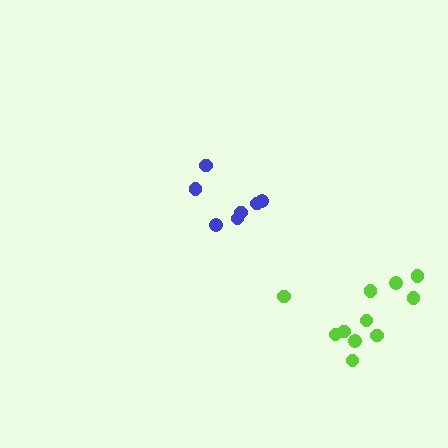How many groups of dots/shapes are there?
There are 2 groups.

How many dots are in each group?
Group 1: 7 dots, Group 2: 11 dots (18 total).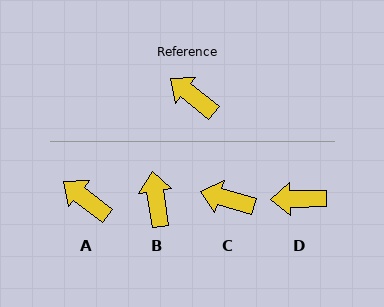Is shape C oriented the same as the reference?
No, it is off by about 22 degrees.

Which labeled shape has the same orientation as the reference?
A.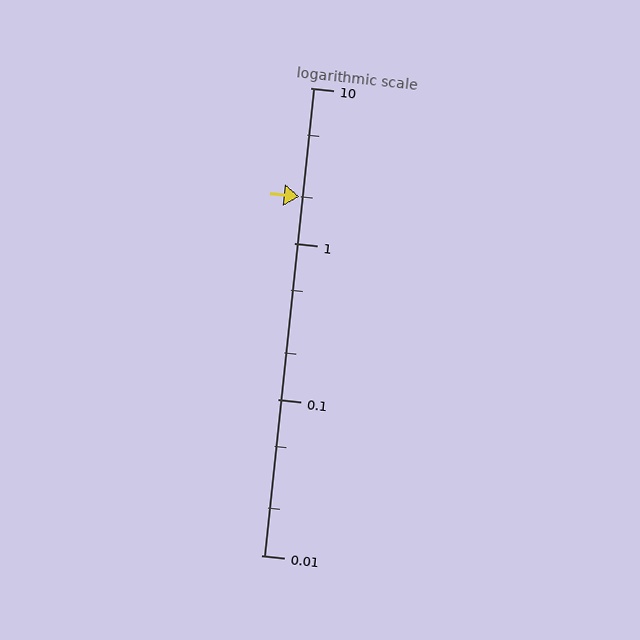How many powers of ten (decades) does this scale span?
The scale spans 3 decades, from 0.01 to 10.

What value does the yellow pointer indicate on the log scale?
The pointer indicates approximately 2.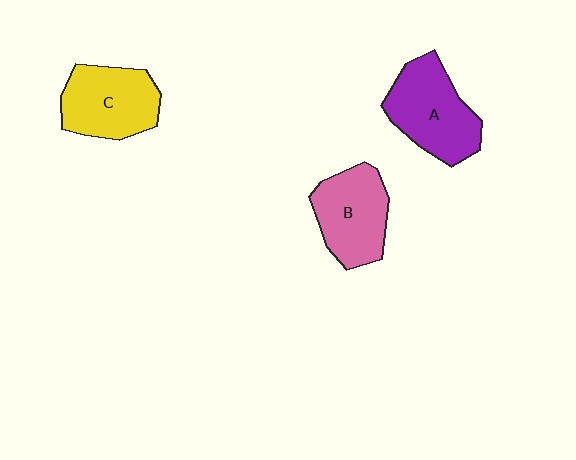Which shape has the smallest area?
Shape B (pink).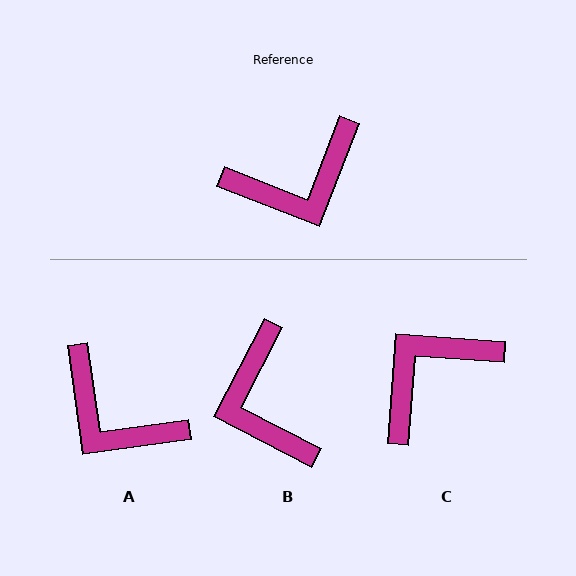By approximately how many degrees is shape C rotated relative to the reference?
Approximately 163 degrees clockwise.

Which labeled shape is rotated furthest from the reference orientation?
C, about 163 degrees away.